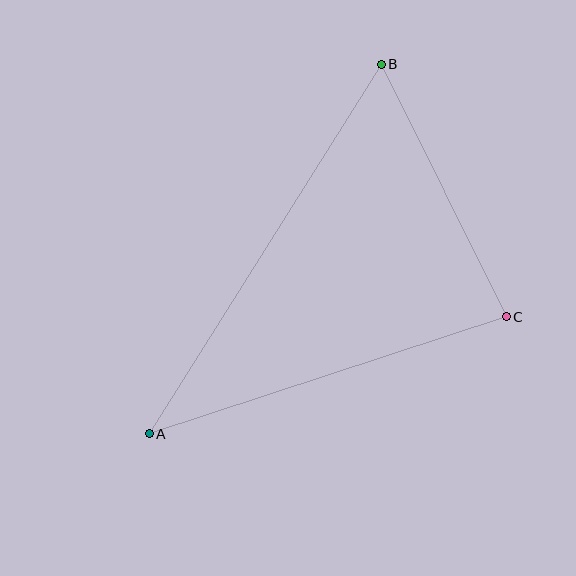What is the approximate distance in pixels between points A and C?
The distance between A and C is approximately 376 pixels.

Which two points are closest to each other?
Points B and C are closest to each other.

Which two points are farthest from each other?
Points A and B are farthest from each other.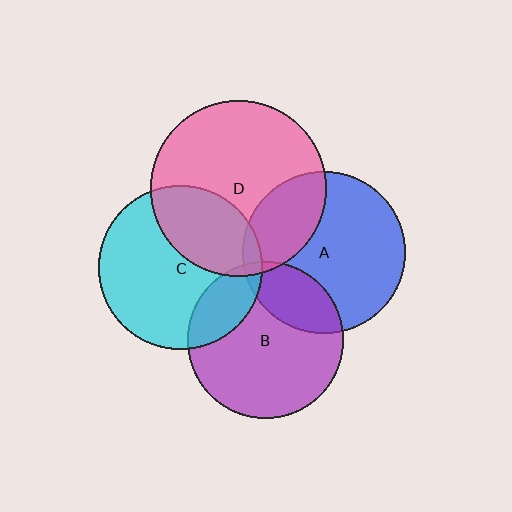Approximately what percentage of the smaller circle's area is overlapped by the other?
Approximately 35%.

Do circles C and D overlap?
Yes.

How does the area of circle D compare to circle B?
Approximately 1.3 times.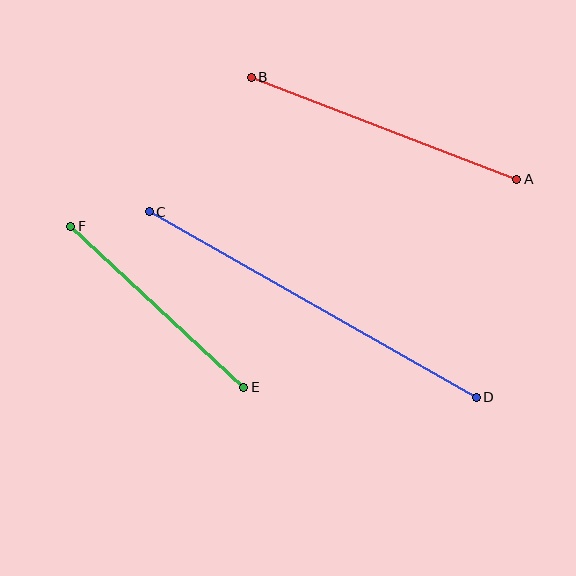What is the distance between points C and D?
The distance is approximately 376 pixels.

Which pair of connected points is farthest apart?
Points C and D are farthest apart.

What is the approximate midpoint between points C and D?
The midpoint is at approximately (313, 305) pixels.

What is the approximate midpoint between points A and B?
The midpoint is at approximately (384, 128) pixels.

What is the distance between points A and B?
The distance is approximately 284 pixels.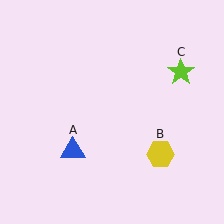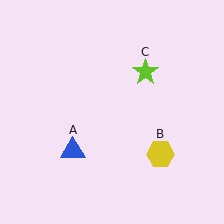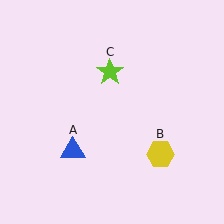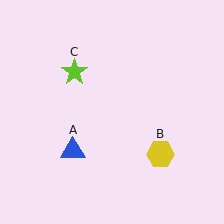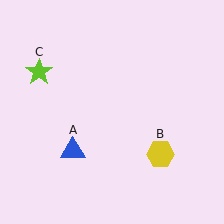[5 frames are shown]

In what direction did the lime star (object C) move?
The lime star (object C) moved left.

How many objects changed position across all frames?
1 object changed position: lime star (object C).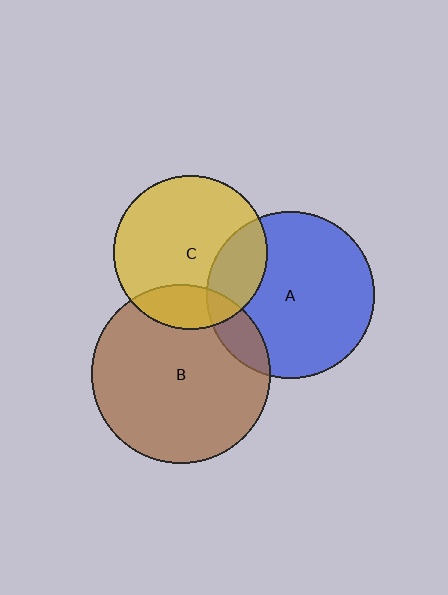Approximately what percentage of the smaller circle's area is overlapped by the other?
Approximately 20%.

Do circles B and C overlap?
Yes.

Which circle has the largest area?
Circle B (brown).